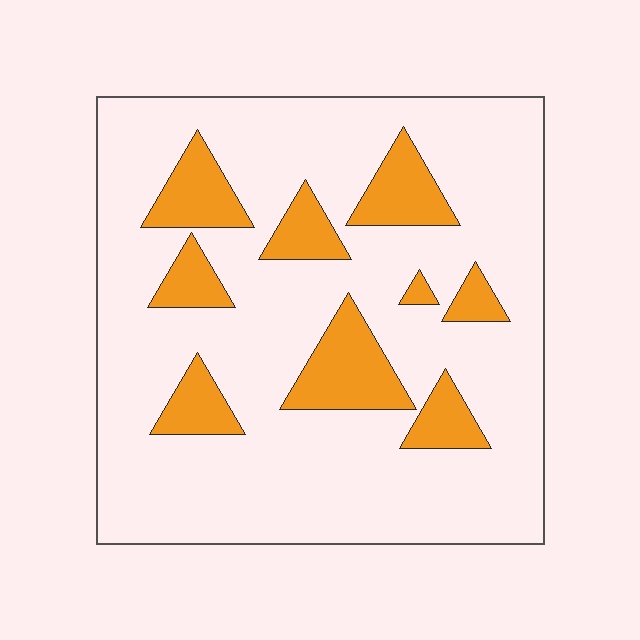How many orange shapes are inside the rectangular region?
9.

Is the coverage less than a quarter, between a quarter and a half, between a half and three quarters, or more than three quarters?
Less than a quarter.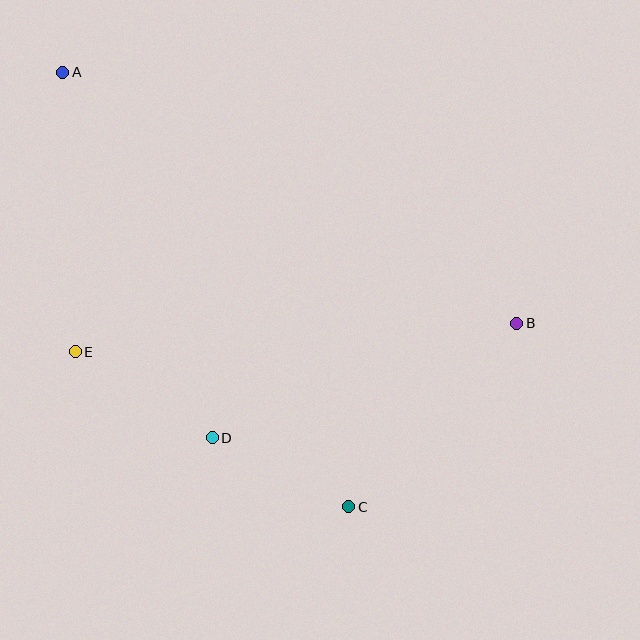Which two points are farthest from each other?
Points A and C are farthest from each other.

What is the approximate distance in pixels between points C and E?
The distance between C and E is approximately 314 pixels.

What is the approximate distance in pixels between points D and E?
The distance between D and E is approximately 162 pixels.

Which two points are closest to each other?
Points C and D are closest to each other.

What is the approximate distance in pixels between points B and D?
The distance between B and D is approximately 325 pixels.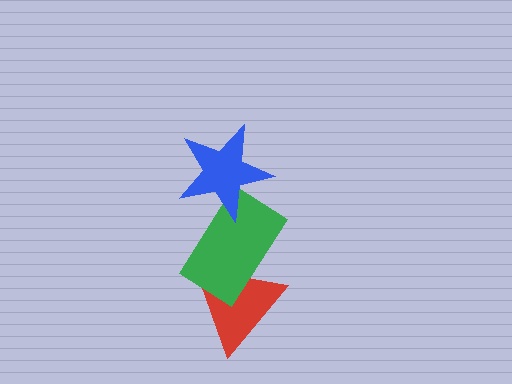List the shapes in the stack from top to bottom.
From top to bottom: the blue star, the green rectangle, the red triangle.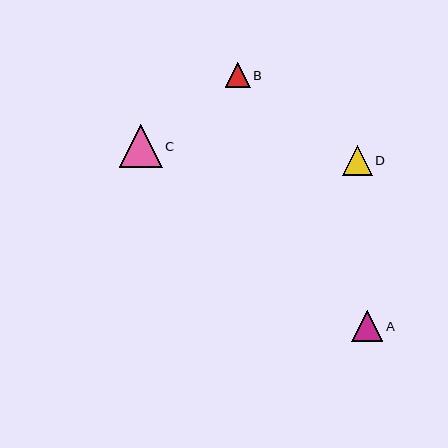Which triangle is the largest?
Triangle C is the largest with a size of approximately 43 pixels.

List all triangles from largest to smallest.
From largest to smallest: C, A, D, B.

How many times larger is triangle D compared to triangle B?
Triangle D is approximately 1.2 times the size of triangle B.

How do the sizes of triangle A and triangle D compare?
Triangle A and triangle D are approximately the same size.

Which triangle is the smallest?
Triangle B is the smallest with a size of approximately 24 pixels.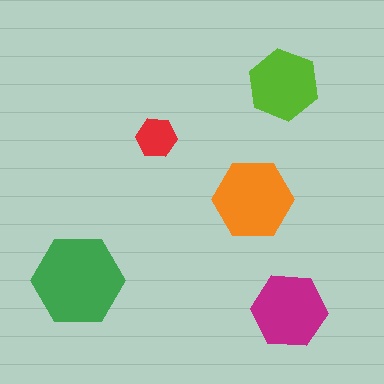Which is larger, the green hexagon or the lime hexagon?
The green one.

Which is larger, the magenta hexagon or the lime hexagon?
The magenta one.